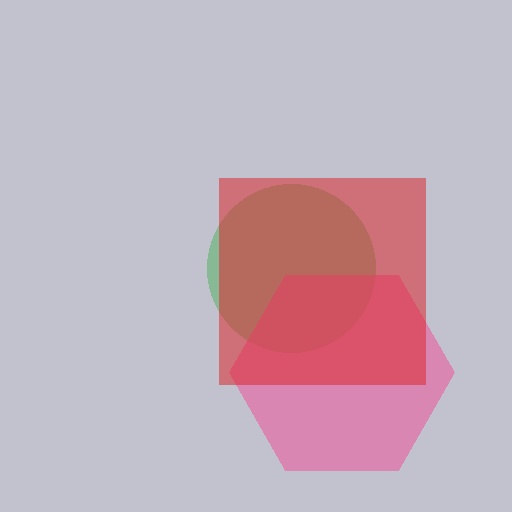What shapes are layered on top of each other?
The layered shapes are: a green circle, a pink hexagon, a red square.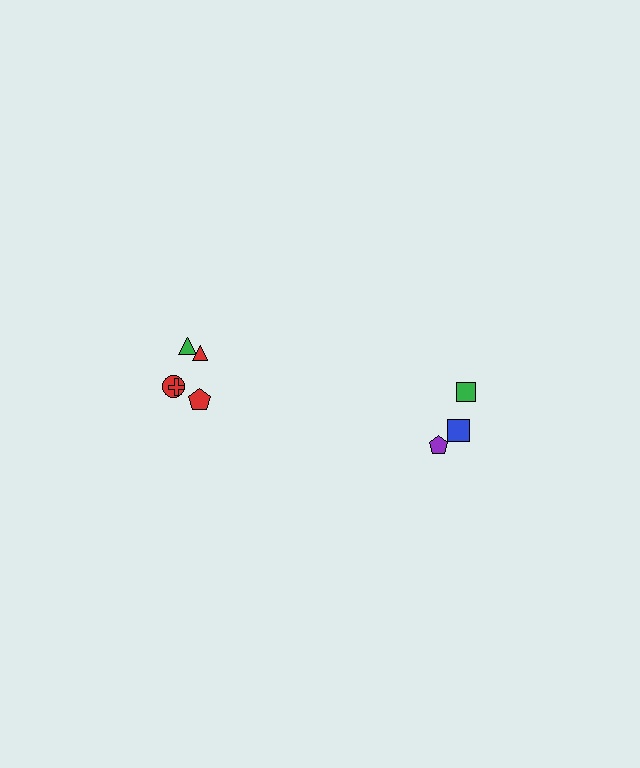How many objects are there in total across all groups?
There are 8 objects.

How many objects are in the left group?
There are 5 objects.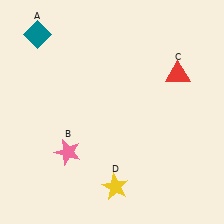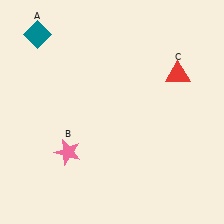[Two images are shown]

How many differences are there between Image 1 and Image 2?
There is 1 difference between the two images.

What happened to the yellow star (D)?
The yellow star (D) was removed in Image 2. It was in the bottom-right area of Image 1.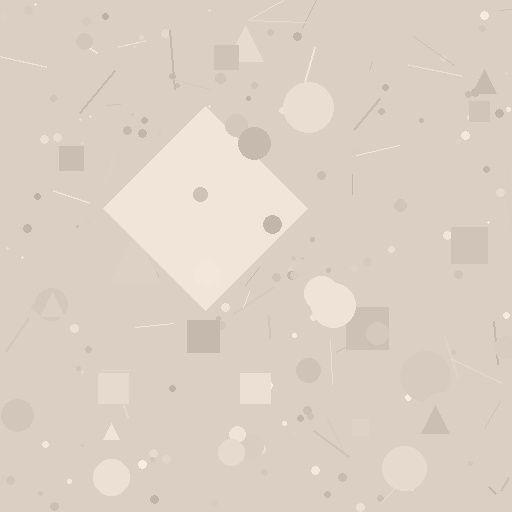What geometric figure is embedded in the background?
A diamond is embedded in the background.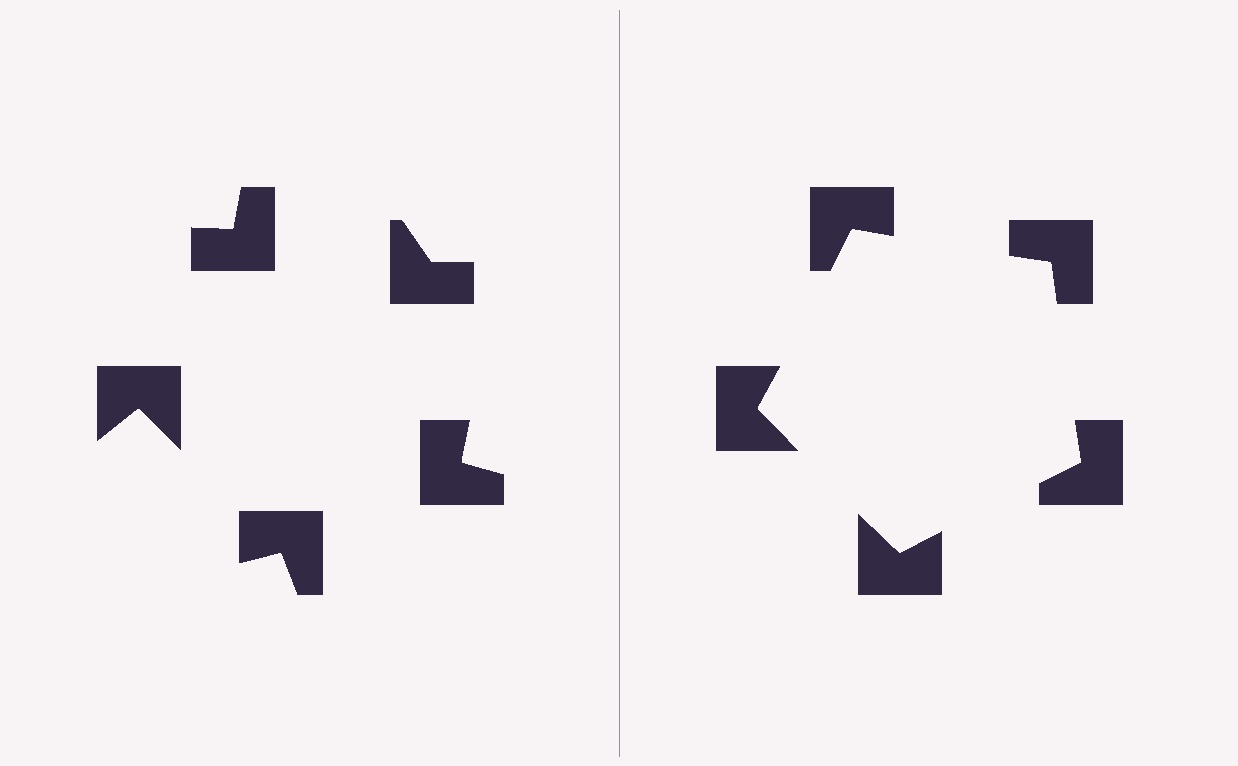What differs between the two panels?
The notched squares are positioned identically on both sides; only the wedge orientations differ. On the right they align to a pentagon; on the left they are misaligned.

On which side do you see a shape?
An illusory pentagon appears on the right side. On the left side the wedge cuts are rotated, so no coherent shape forms.